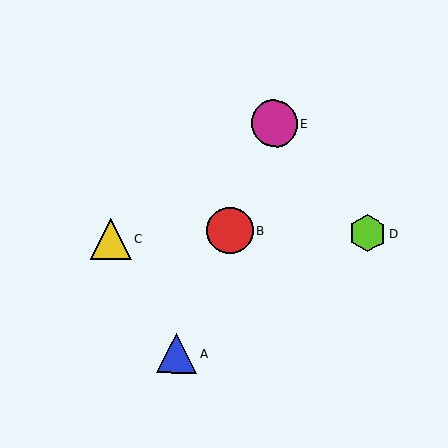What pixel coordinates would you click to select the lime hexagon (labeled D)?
Click at (367, 233) to select the lime hexagon D.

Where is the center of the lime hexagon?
The center of the lime hexagon is at (367, 233).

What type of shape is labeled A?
Shape A is a blue triangle.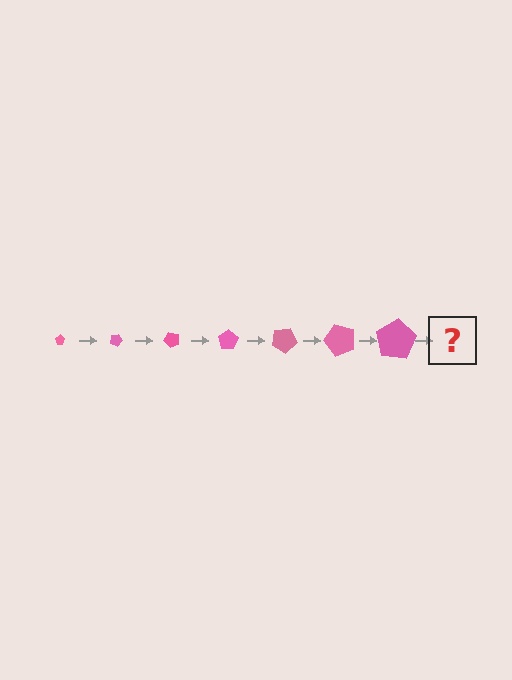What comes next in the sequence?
The next element should be a pentagon, larger than the previous one and rotated 175 degrees from the start.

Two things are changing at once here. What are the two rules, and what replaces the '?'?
The two rules are that the pentagon grows larger each step and it rotates 25 degrees each step. The '?' should be a pentagon, larger than the previous one and rotated 175 degrees from the start.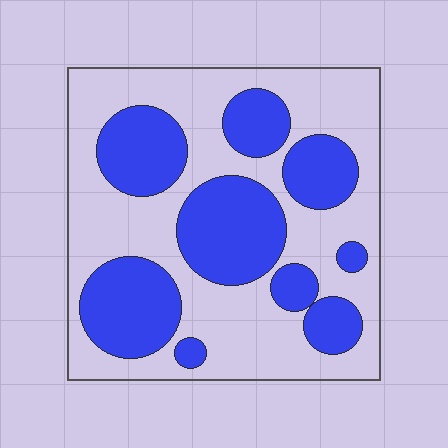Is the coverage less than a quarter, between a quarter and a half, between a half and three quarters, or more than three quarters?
Between a quarter and a half.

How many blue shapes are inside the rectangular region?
9.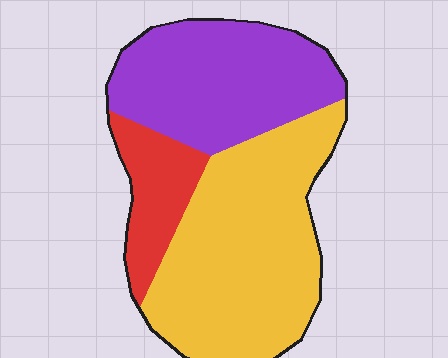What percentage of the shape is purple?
Purple takes up about three eighths (3/8) of the shape.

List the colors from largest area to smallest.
From largest to smallest: yellow, purple, red.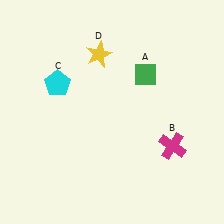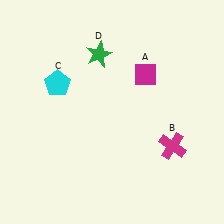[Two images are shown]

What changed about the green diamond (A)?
In Image 1, A is green. In Image 2, it changed to magenta.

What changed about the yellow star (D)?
In Image 1, D is yellow. In Image 2, it changed to green.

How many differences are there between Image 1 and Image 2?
There are 2 differences between the two images.